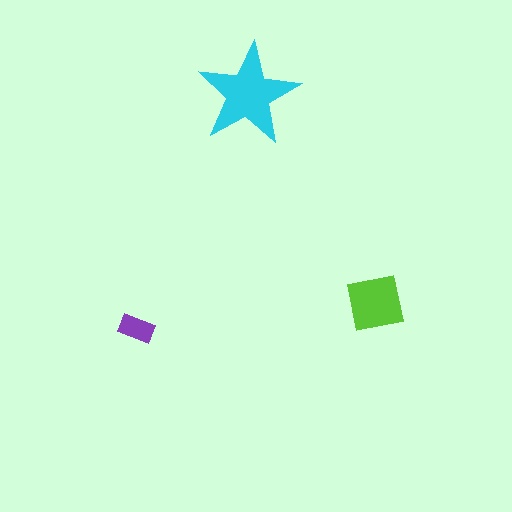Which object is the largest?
The cyan star.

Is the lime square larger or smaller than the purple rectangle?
Larger.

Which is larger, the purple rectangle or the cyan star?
The cyan star.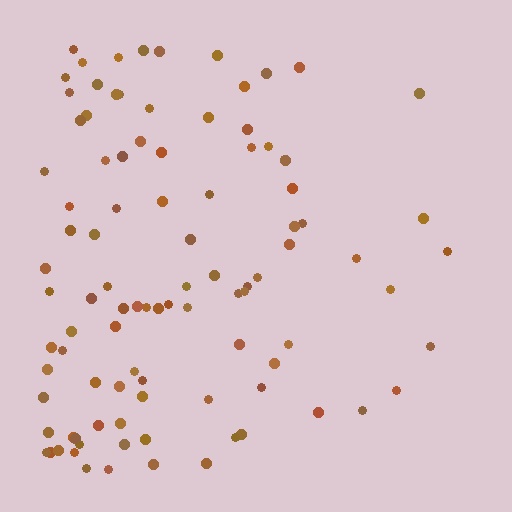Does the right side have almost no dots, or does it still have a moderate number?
Still a moderate number, just noticeably fewer than the left.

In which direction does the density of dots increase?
From right to left, with the left side densest.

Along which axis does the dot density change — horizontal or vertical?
Horizontal.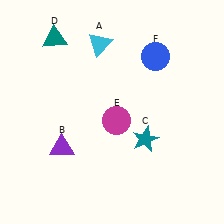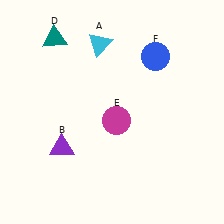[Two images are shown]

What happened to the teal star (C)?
The teal star (C) was removed in Image 2. It was in the bottom-right area of Image 1.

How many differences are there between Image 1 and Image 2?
There is 1 difference between the two images.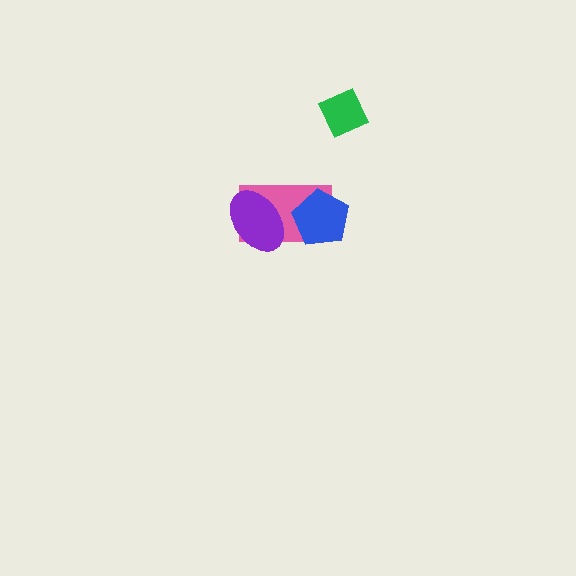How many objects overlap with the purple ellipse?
1 object overlaps with the purple ellipse.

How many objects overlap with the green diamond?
0 objects overlap with the green diamond.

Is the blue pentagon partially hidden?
No, no other shape covers it.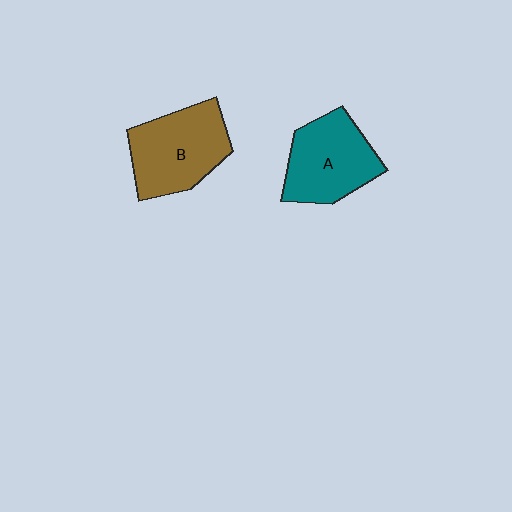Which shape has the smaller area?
Shape A (teal).